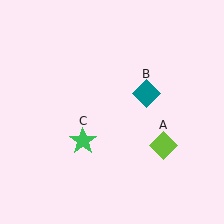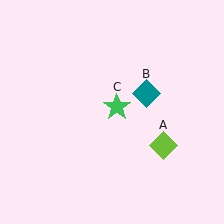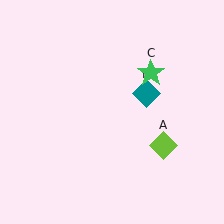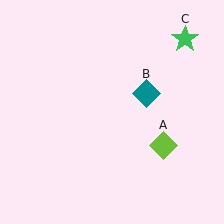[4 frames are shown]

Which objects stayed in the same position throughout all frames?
Lime diamond (object A) and teal diamond (object B) remained stationary.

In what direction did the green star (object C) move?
The green star (object C) moved up and to the right.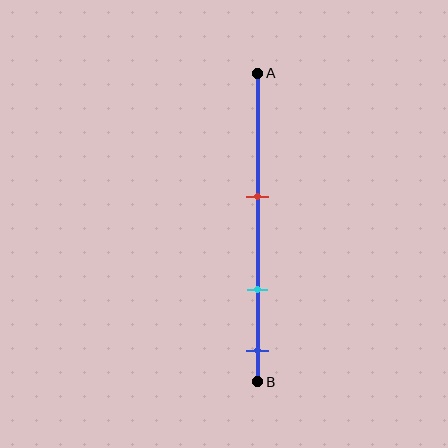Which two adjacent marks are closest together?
The cyan and blue marks are the closest adjacent pair.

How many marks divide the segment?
There are 3 marks dividing the segment.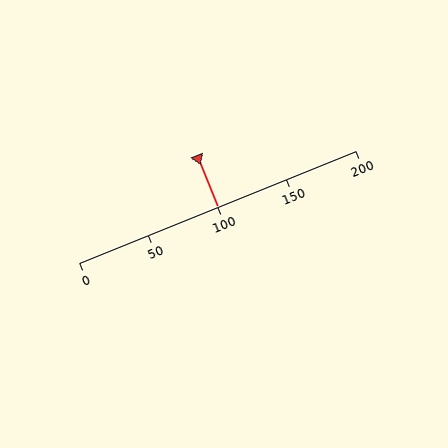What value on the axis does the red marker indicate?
The marker indicates approximately 100.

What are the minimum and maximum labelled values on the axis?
The axis runs from 0 to 200.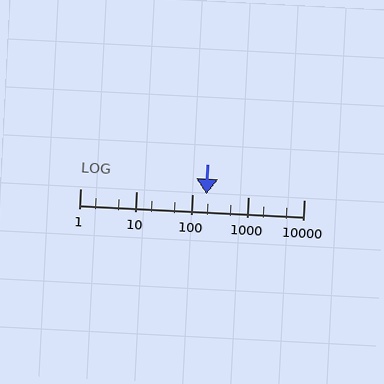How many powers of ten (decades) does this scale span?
The scale spans 4 decades, from 1 to 10000.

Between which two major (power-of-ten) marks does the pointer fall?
The pointer is between 100 and 1000.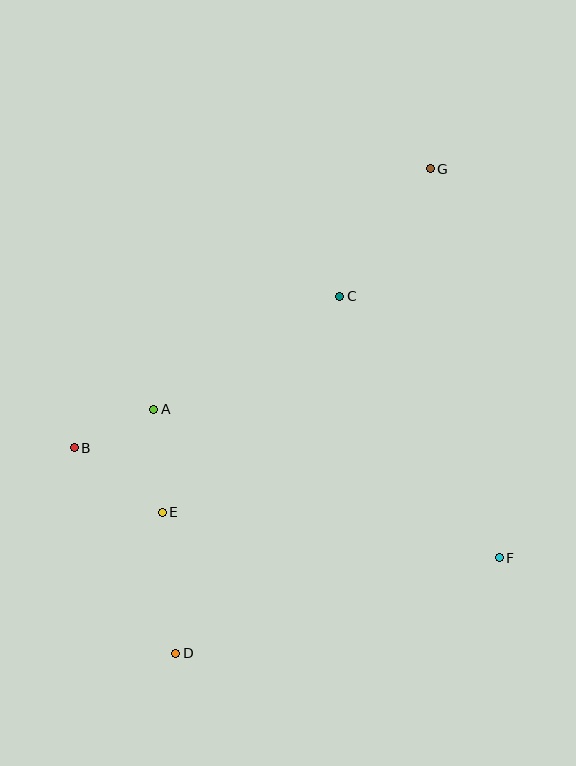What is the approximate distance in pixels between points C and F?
The distance between C and F is approximately 306 pixels.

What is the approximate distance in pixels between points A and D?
The distance between A and D is approximately 245 pixels.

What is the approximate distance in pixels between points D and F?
The distance between D and F is approximately 337 pixels.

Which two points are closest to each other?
Points A and B are closest to each other.